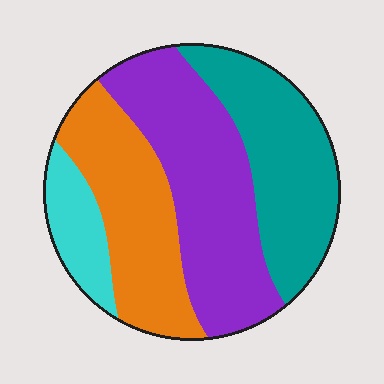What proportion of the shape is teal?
Teal takes up about one quarter (1/4) of the shape.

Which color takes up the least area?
Cyan, at roughly 10%.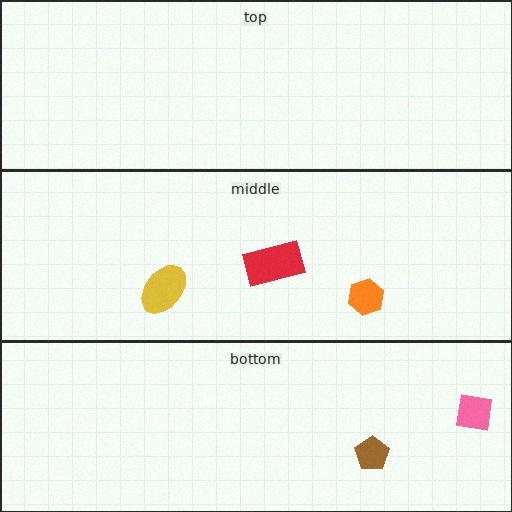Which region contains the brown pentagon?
The bottom region.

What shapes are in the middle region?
The red rectangle, the orange hexagon, the yellow ellipse.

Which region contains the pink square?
The bottom region.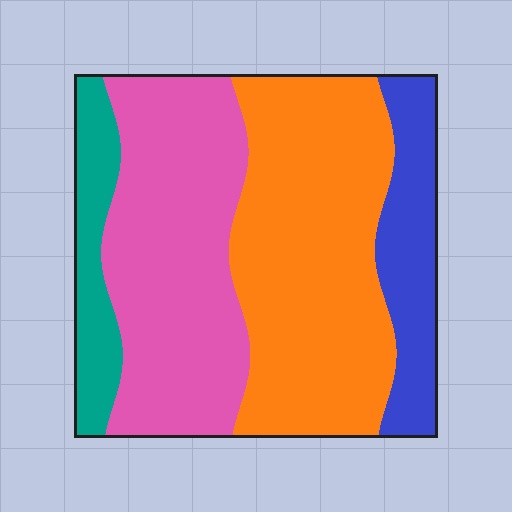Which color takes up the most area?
Orange, at roughly 40%.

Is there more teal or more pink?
Pink.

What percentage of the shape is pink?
Pink takes up about one third (1/3) of the shape.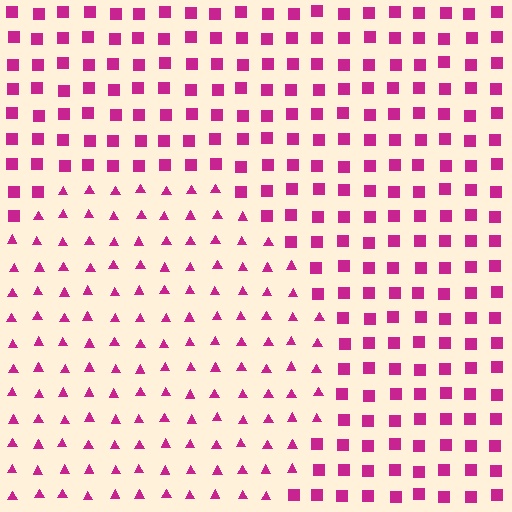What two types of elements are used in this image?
The image uses triangles inside the circle region and squares outside it.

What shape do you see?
I see a circle.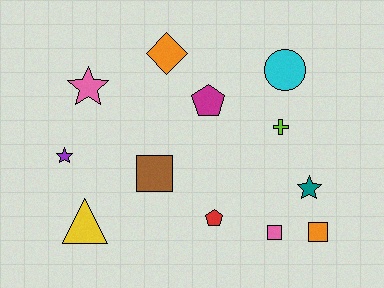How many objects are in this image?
There are 12 objects.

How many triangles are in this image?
There is 1 triangle.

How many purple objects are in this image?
There is 1 purple object.